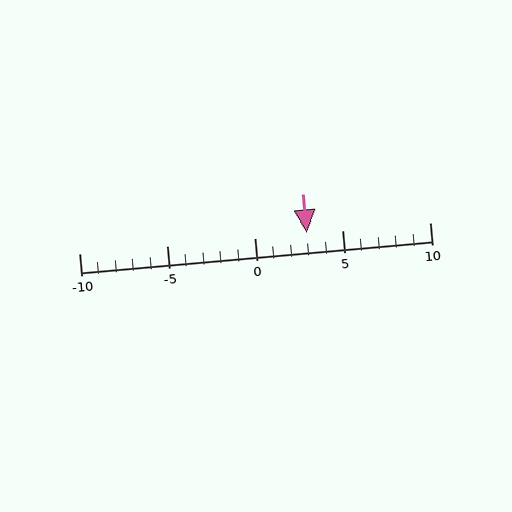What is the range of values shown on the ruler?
The ruler shows values from -10 to 10.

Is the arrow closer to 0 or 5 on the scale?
The arrow is closer to 5.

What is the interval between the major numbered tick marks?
The major tick marks are spaced 5 units apart.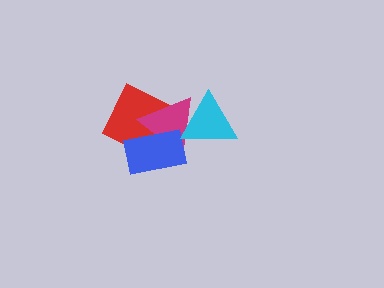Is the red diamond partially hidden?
Yes, it is partially covered by another shape.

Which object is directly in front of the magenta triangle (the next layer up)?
The blue rectangle is directly in front of the magenta triangle.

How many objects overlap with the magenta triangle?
3 objects overlap with the magenta triangle.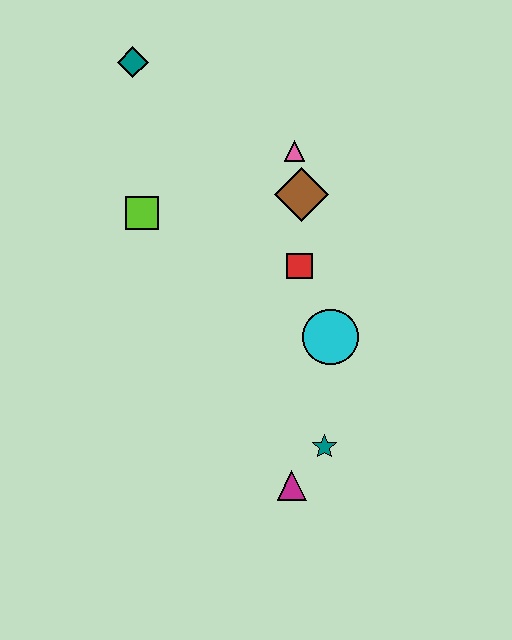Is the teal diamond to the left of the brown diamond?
Yes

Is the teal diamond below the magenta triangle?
No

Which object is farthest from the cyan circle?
The teal diamond is farthest from the cyan circle.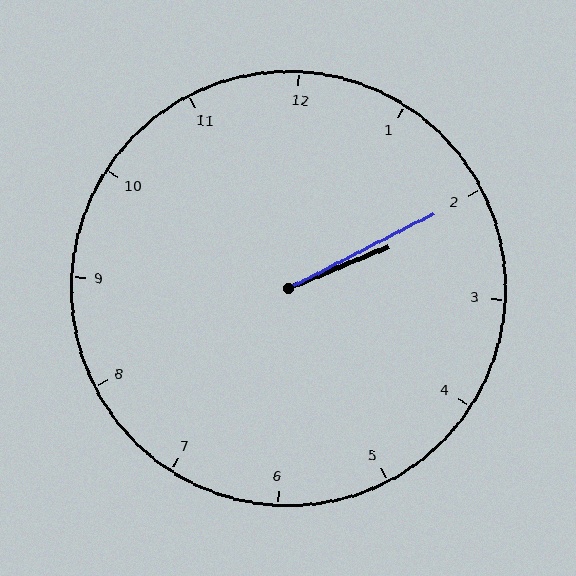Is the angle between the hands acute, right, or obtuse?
It is acute.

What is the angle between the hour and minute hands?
Approximately 5 degrees.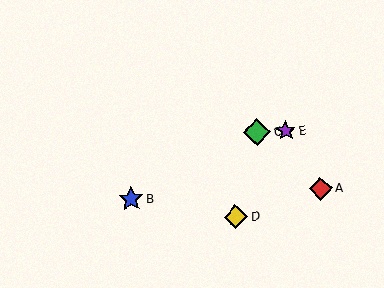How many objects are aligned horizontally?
2 objects (C, E) are aligned horizontally.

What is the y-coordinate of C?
Object C is at y≈132.